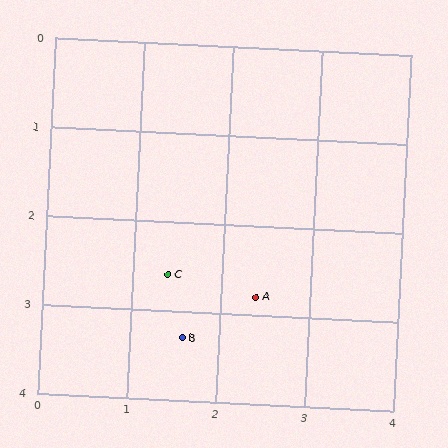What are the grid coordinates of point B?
Point B is at approximately (1.6, 3.3).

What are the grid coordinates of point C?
Point C is at approximately (1.4, 2.6).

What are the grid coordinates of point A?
Point A is at approximately (2.4, 2.8).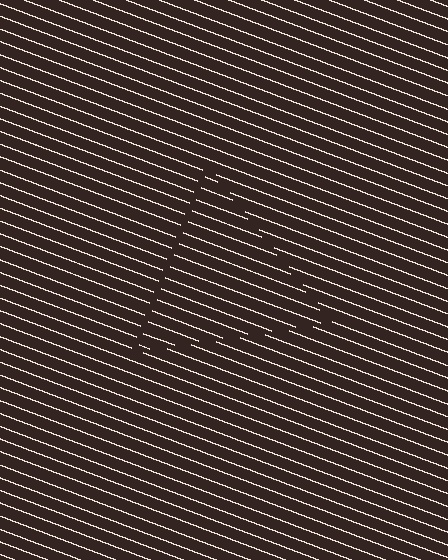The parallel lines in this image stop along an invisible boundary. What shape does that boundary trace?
An illusory triangle. The interior of the shape contains the same grating, shifted by half a period — the contour is defined by the phase discontinuity where line-ends from the inner and outer gratings abut.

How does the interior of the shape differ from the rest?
The interior of the shape contains the same grating, shifted by half a period — the contour is defined by the phase discontinuity where line-ends from the inner and outer gratings abut.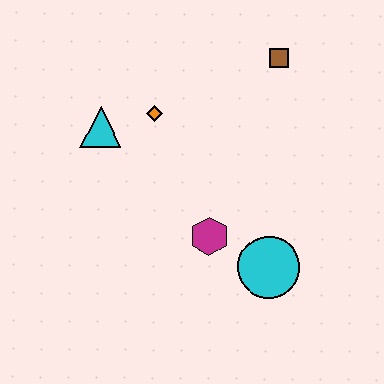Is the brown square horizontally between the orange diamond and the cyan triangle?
No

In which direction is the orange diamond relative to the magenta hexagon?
The orange diamond is above the magenta hexagon.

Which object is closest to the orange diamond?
The cyan triangle is closest to the orange diamond.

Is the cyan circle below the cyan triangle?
Yes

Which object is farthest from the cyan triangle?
The cyan circle is farthest from the cyan triangle.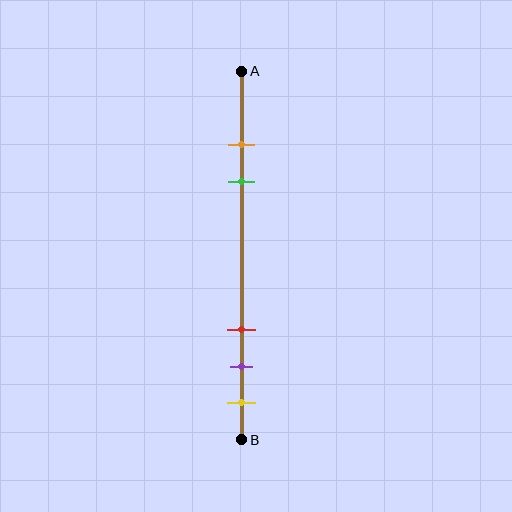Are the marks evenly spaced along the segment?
No, the marks are not evenly spaced.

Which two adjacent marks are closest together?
The orange and green marks are the closest adjacent pair.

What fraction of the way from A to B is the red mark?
The red mark is approximately 70% (0.7) of the way from A to B.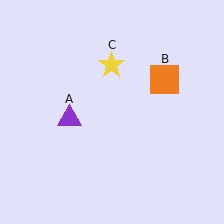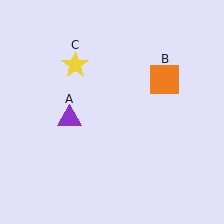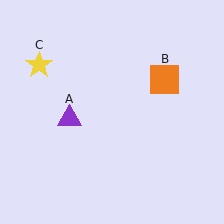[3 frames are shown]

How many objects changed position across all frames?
1 object changed position: yellow star (object C).